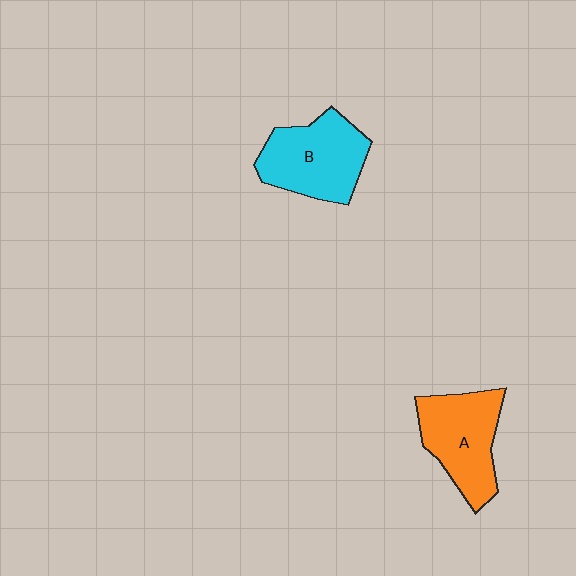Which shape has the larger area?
Shape B (cyan).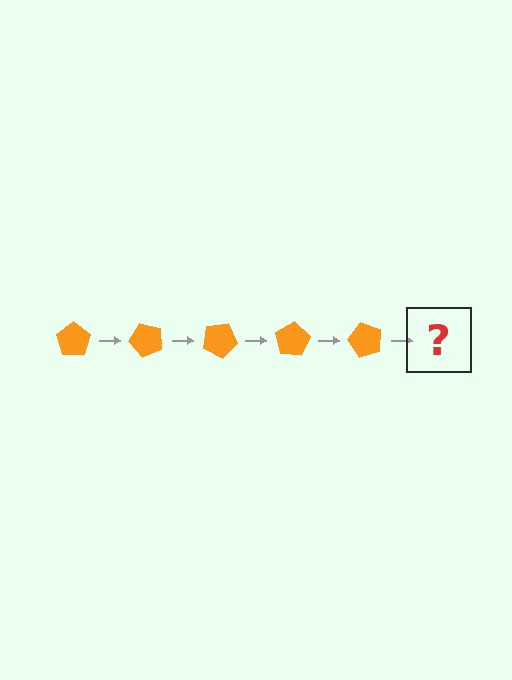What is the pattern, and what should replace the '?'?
The pattern is that the pentagon rotates 50 degrees each step. The '?' should be an orange pentagon rotated 250 degrees.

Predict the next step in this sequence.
The next step is an orange pentagon rotated 250 degrees.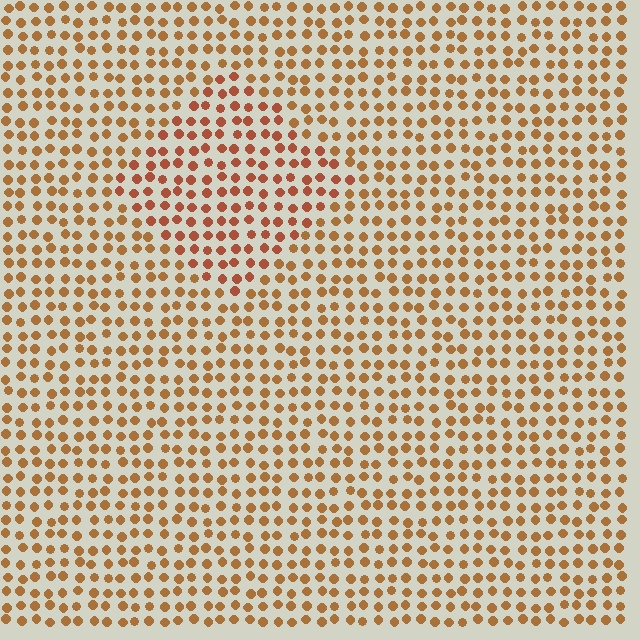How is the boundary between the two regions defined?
The boundary is defined purely by a slight shift in hue (about 19 degrees). Spacing, size, and orientation are identical on both sides.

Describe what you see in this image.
The image is filled with small brown elements in a uniform arrangement. A diamond-shaped region is visible where the elements are tinted to a slightly different hue, forming a subtle color boundary.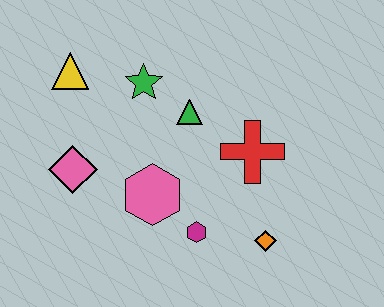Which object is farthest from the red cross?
The yellow triangle is farthest from the red cross.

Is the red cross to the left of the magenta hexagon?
No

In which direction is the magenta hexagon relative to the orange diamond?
The magenta hexagon is to the left of the orange diamond.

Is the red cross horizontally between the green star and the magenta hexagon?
No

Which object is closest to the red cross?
The green triangle is closest to the red cross.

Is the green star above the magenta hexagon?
Yes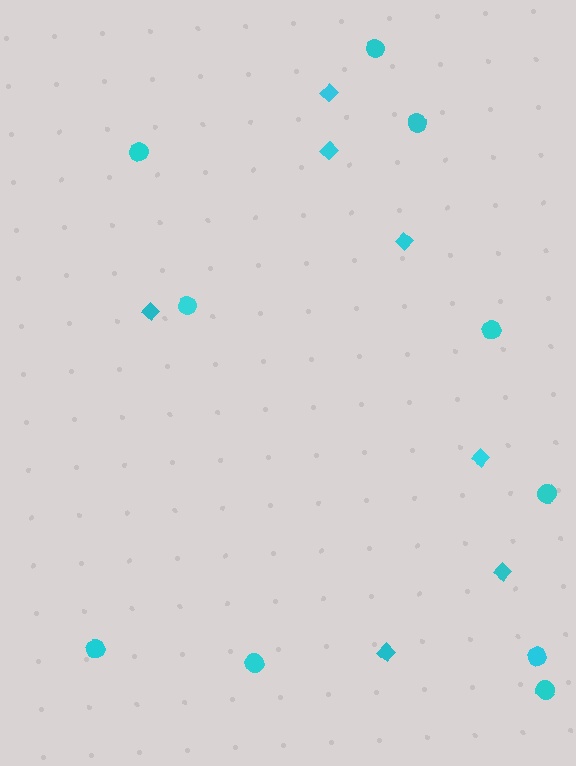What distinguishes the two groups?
There are 2 groups: one group of circles (10) and one group of diamonds (7).